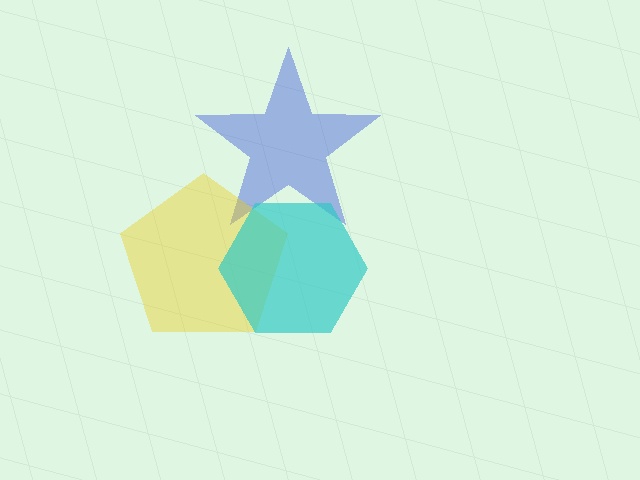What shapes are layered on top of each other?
The layered shapes are: a blue star, a yellow pentagon, a cyan hexagon.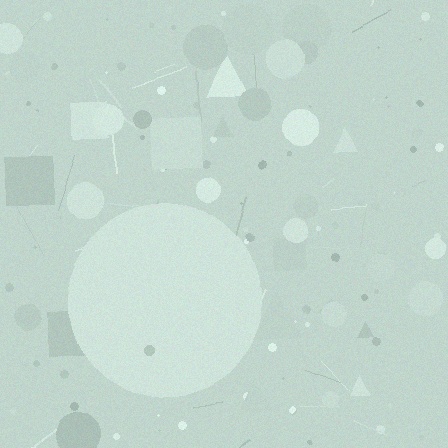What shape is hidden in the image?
A circle is hidden in the image.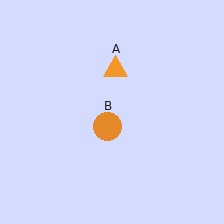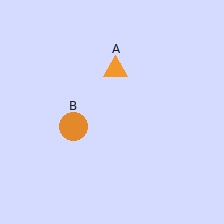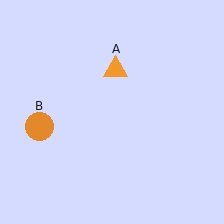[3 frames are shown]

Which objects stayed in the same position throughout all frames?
Orange triangle (object A) remained stationary.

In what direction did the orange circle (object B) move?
The orange circle (object B) moved left.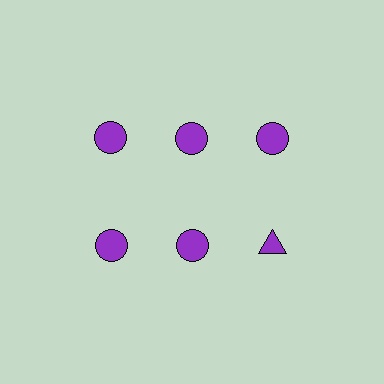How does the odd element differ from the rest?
It has a different shape: triangle instead of circle.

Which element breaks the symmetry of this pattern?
The purple triangle in the second row, center column breaks the symmetry. All other shapes are purple circles.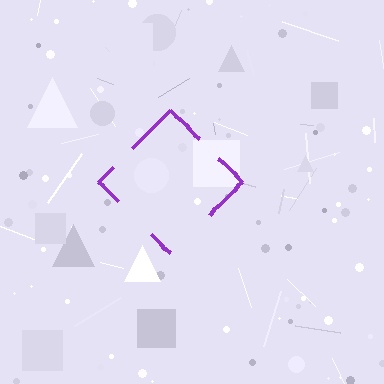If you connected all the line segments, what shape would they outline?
They would outline a diamond.